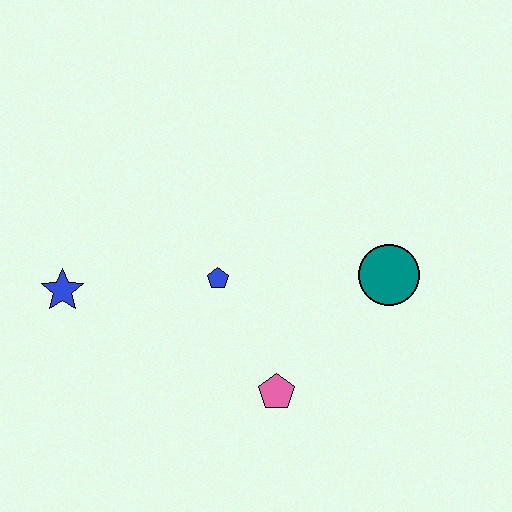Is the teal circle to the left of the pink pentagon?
No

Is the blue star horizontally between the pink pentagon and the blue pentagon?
No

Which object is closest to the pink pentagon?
The blue pentagon is closest to the pink pentagon.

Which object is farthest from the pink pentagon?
The blue star is farthest from the pink pentagon.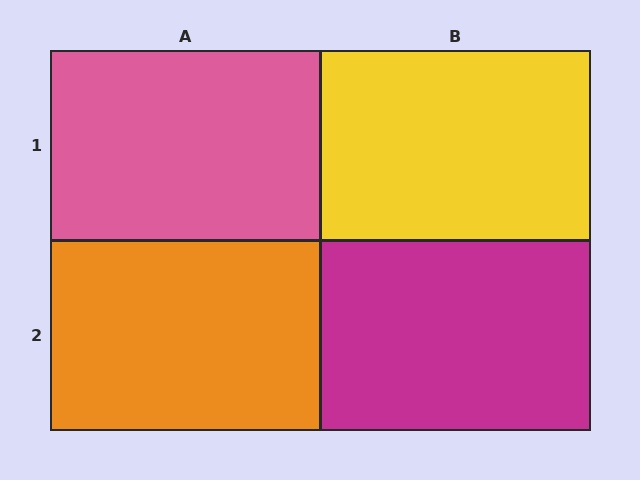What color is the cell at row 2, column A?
Orange.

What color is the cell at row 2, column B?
Magenta.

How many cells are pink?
1 cell is pink.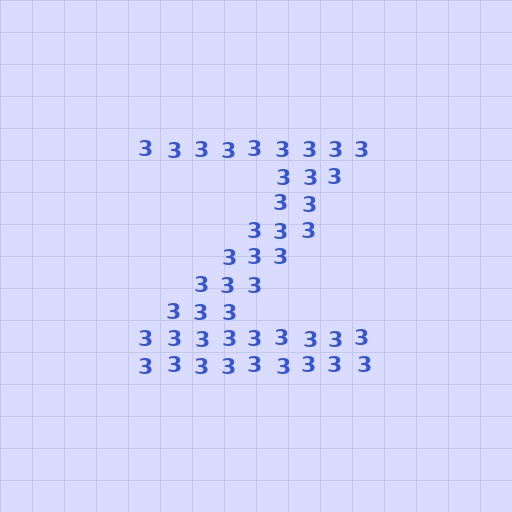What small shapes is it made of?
It is made of small digit 3's.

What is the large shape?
The large shape is the letter Z.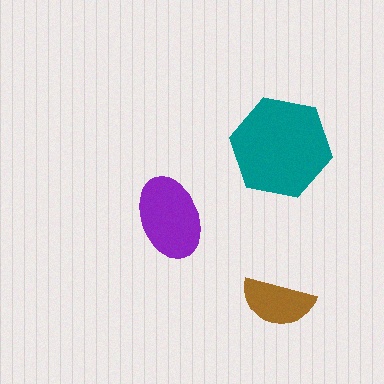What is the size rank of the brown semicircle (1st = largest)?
3rd.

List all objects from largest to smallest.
The teal hexagon, the purple ellipse, the brown semicircle.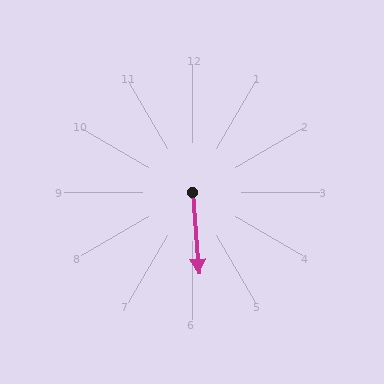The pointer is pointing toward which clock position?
Roughly 6 o'clock.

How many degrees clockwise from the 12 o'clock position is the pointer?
Approximately 175 degrees.